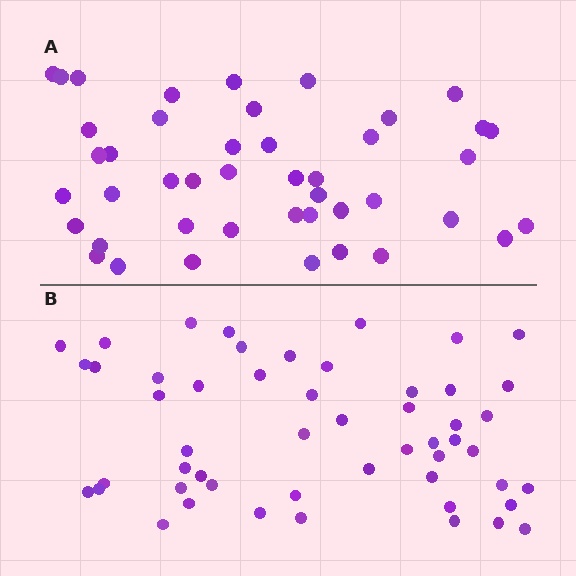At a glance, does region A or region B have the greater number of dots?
Region B (the bottom region) has more dots.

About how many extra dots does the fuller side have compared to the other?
Region B has roughly 8 or so more dots than region A.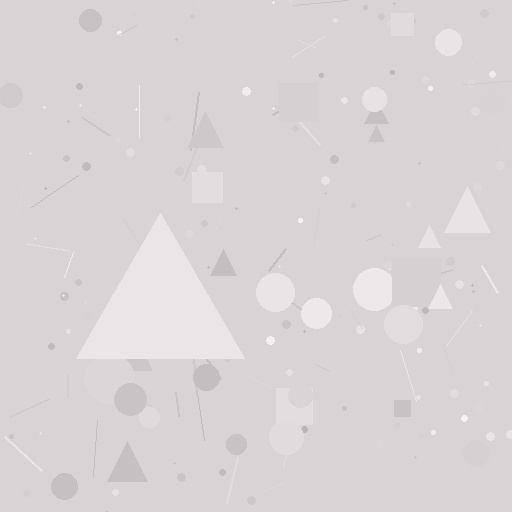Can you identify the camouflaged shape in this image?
The camouflaged shape is a triangle.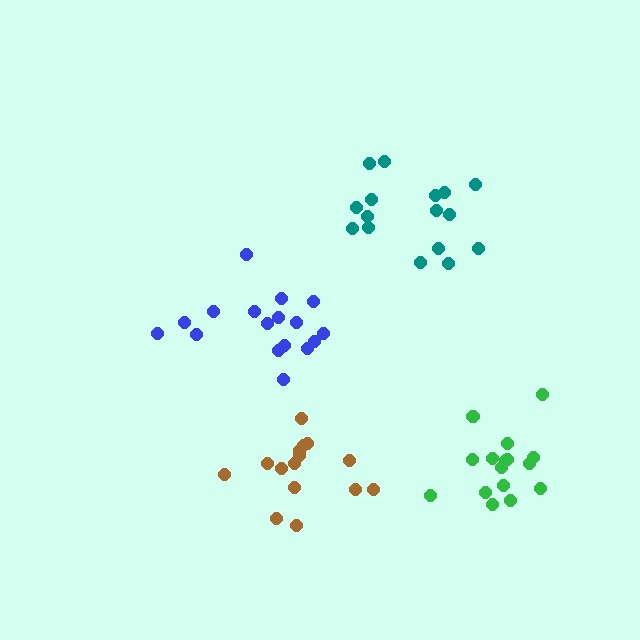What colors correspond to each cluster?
The clusters are colored: blue, teal, green, brown.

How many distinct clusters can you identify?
There are 4 distinct clusters.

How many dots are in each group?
Group 1: 17 dots, Group 2: 16 dots, Group 3: 16 dots, Group 4: 15 dots (64 total).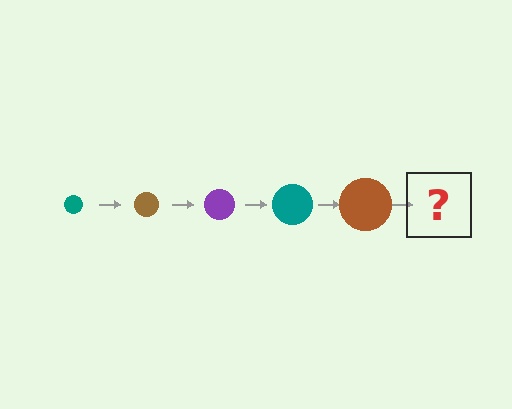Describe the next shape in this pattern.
It should be a purple circle, larger than the previous one.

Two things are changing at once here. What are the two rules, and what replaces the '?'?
The two rules are that the circle grows larger each step and the color cycles through teal, brown, and purple. The '?' should be a purple circle, larger than the previous one.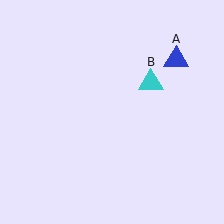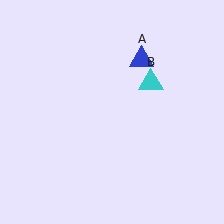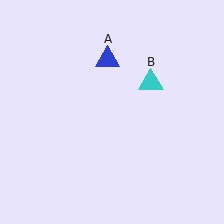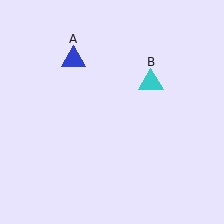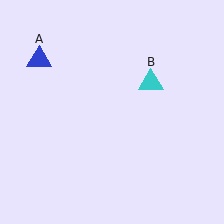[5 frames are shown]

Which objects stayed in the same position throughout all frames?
Cyan triangle (object B) remained stationary.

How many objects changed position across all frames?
1 object changed position: blue triangle (object A).